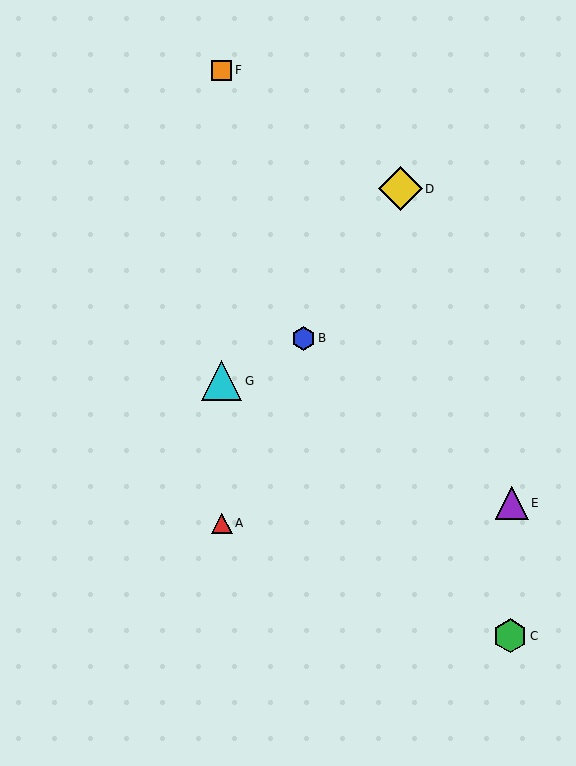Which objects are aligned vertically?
Objects A, F, G are aligned vertically.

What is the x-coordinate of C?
Object C is at x≈510.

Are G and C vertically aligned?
No, G is at x≈222 and C is at x≈510.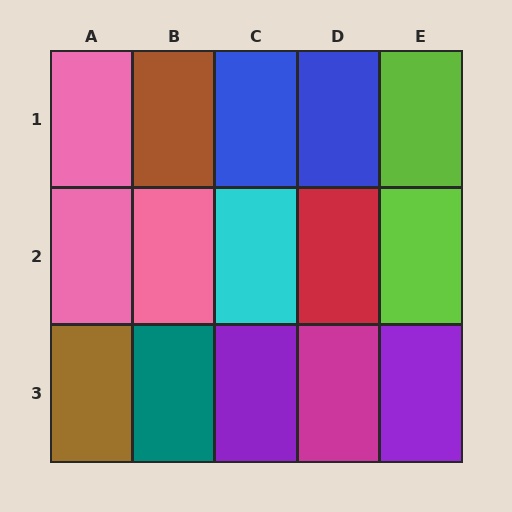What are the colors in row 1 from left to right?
Pink, brown, blue, blue, lime.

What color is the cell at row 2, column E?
Lime.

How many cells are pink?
3 cells are pink.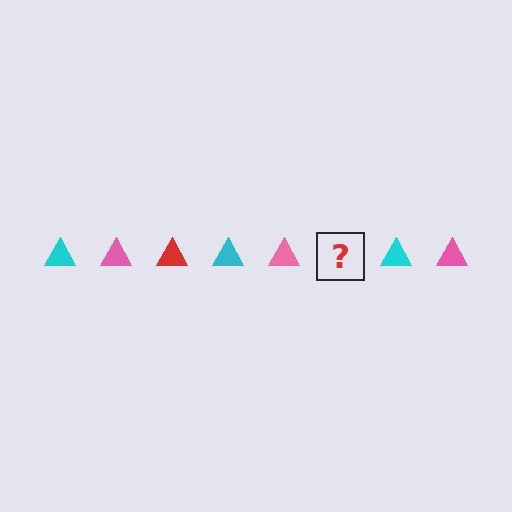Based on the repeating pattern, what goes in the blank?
The blank should be a red triangle.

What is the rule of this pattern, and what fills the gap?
The rule is that the pattern cycles through cyan, pink, red triangles. The gap should be filled with a red triangle.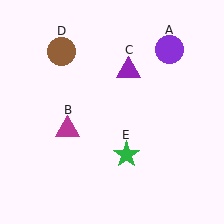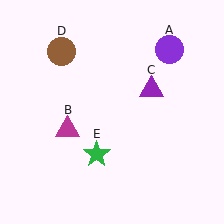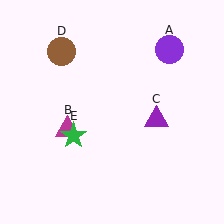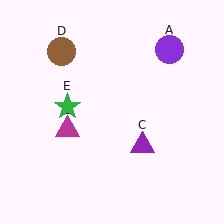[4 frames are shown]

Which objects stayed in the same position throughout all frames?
Purple circle (object A) and magenta triangle (object B) and brown circle (object D) remained stationary.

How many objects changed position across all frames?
2 objects changed position: purple triangle (object C), green star (object E).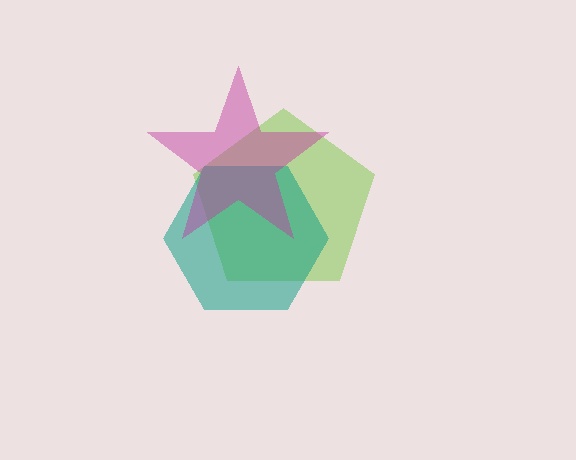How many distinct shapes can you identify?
There are 3 distinct shapes: a lime pentagon, a teal hexagon, a magenta star.